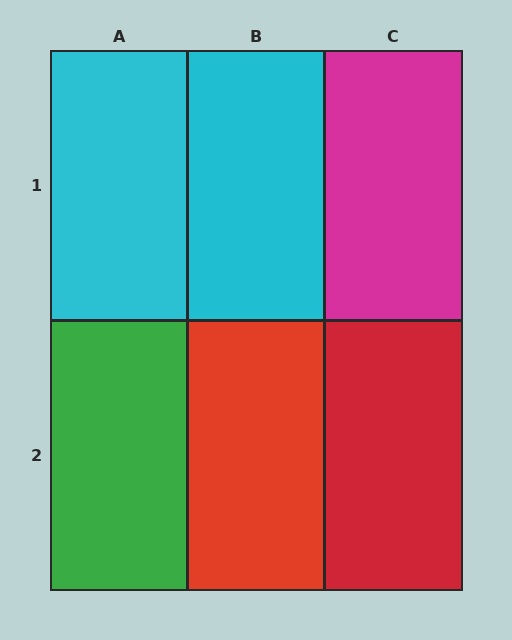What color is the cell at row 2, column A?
Green.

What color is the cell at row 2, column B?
Red.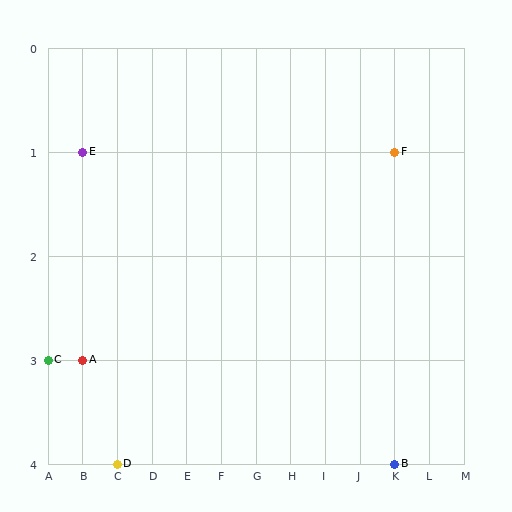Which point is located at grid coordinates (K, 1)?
Point F is at (K, 1).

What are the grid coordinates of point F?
Point F is at grid coordinates (K, 1).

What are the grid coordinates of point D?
Point D is at grid coordinates (C, 4).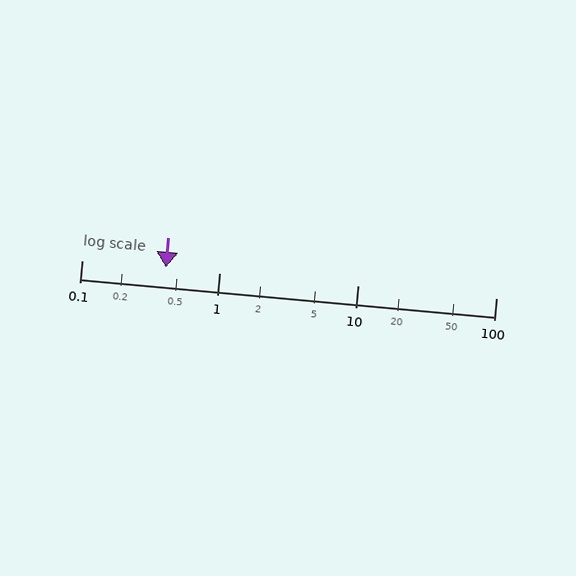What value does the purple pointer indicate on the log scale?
The pointer indicates approximately 0.41.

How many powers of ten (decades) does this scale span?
The scale spans 3 decades, from 0.1 to 100.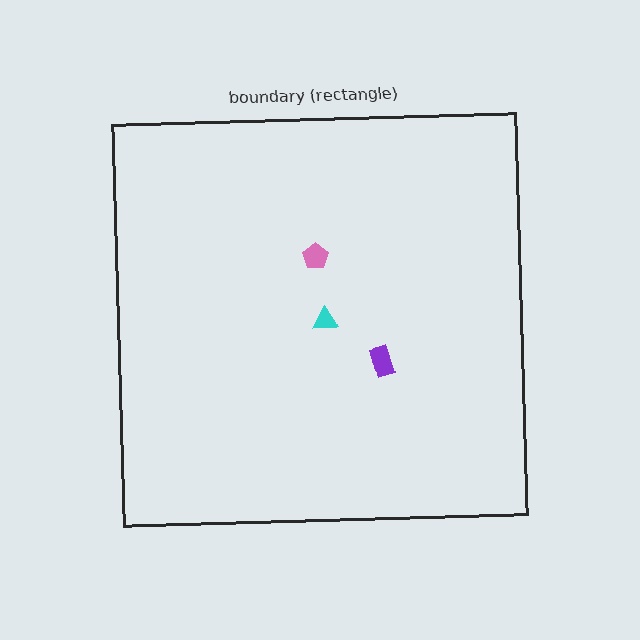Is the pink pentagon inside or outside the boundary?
Inside.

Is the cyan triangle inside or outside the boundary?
Inside.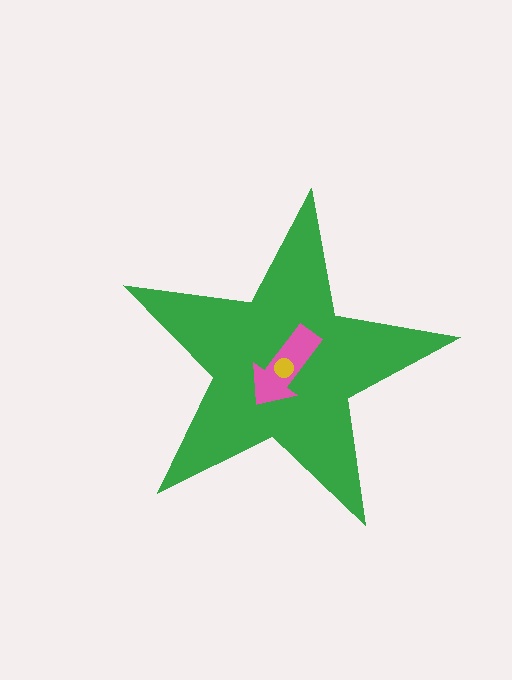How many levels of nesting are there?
3.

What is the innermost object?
The yellow circle.